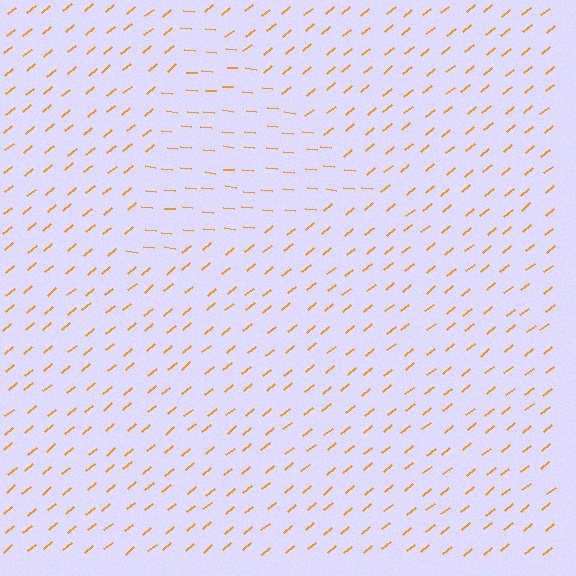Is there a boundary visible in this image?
Yes, there is a texture boundary formed by a change in line orientation.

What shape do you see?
I see a triangle.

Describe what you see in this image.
The image is filled with small orange line segments. A triangle region in the image has lines oriented differently from the surrounding lines, creating a visible texture boundary.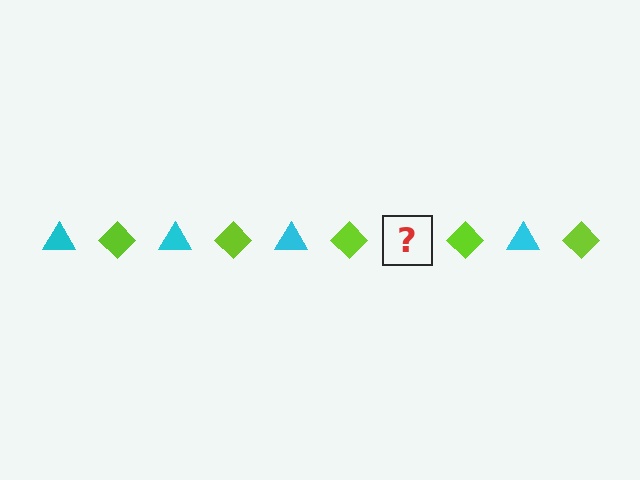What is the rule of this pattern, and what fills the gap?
The rule is that the pattern alternates between cyan triangle and lime diamond. The gap should be filled with a cyan triangle.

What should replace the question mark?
The question mark should be replaced with a cyan triangle.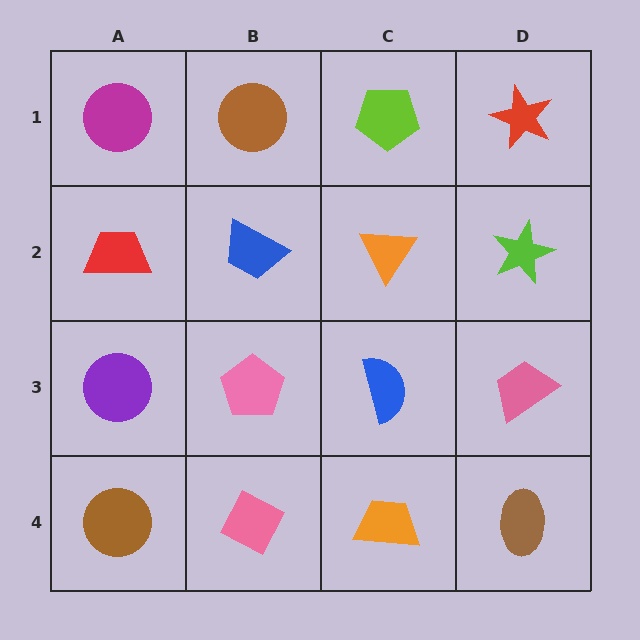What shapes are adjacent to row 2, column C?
A lime pentagon (row 1, column C), a blue semicircle (row 3, column C), a blue trapezoid (row 2, column B), a lime star (row 2, column D).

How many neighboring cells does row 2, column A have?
3.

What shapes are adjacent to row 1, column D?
A lime star (row 2, column D), a lime pentagon (row 1, column C).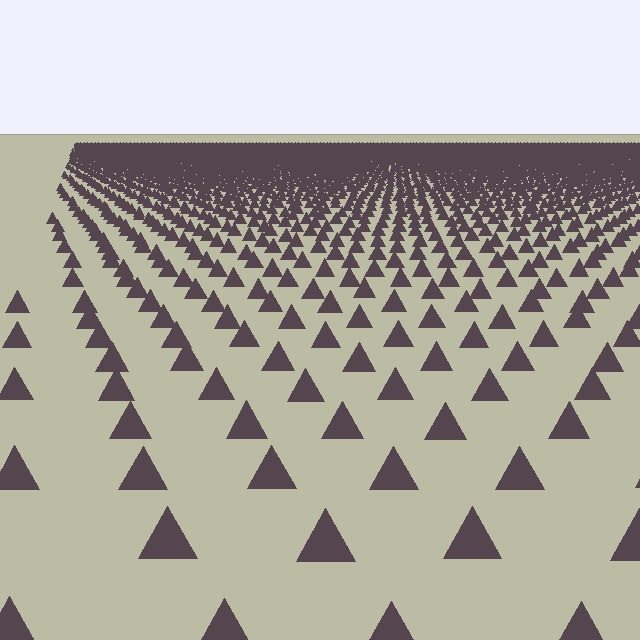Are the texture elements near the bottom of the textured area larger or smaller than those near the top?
Larger. Near the bottom, elements are closer to the viewer and appear at a bigger on-screen size.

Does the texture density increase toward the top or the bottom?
Density increases toward the top.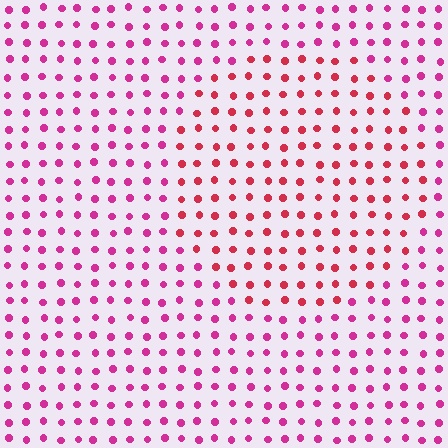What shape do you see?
I see a circle.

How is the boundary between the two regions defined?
The boundary is defined purely by a slight shift in hue (about 28 degrees). Spacing, size, and orientation are identical on both sides.